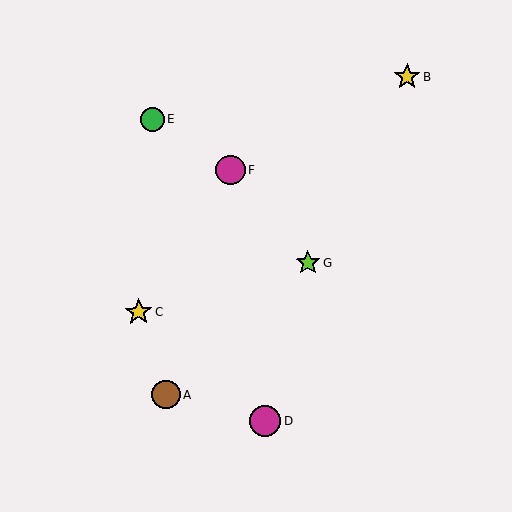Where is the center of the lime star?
The center of the lime star is at (308, 263).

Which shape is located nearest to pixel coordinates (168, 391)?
The brown circle (labeled A) at (166, 395) is nearest to that location.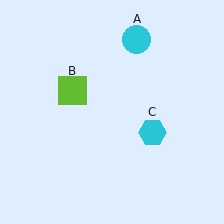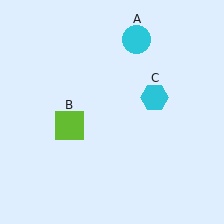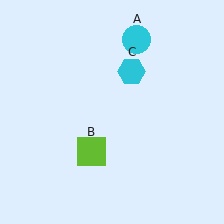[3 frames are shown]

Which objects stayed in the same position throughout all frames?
Cyan circle (object A) remained stationary.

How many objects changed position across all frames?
2 objects changed position: lime square (object B), cyan hexagon (object C).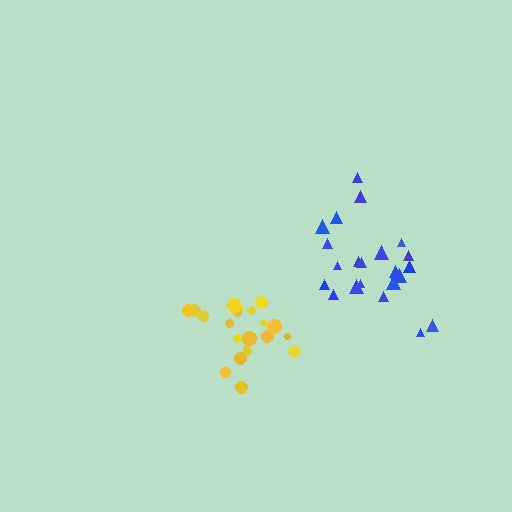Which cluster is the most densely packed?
Yellow.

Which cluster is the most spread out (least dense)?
Blue.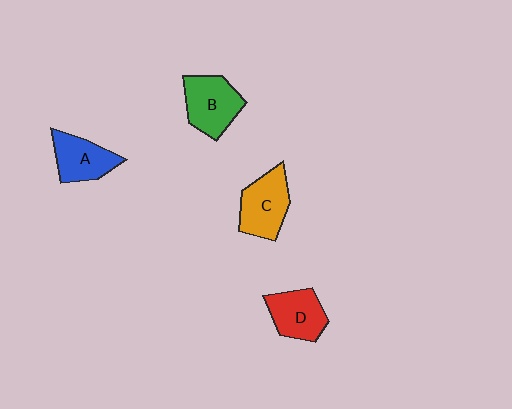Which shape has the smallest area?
Shape D (red).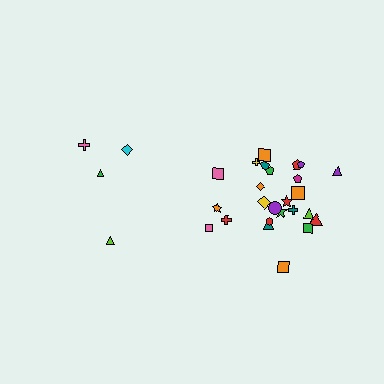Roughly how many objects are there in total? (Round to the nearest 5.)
Roughly 30 objects in total.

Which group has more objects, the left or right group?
The right group.